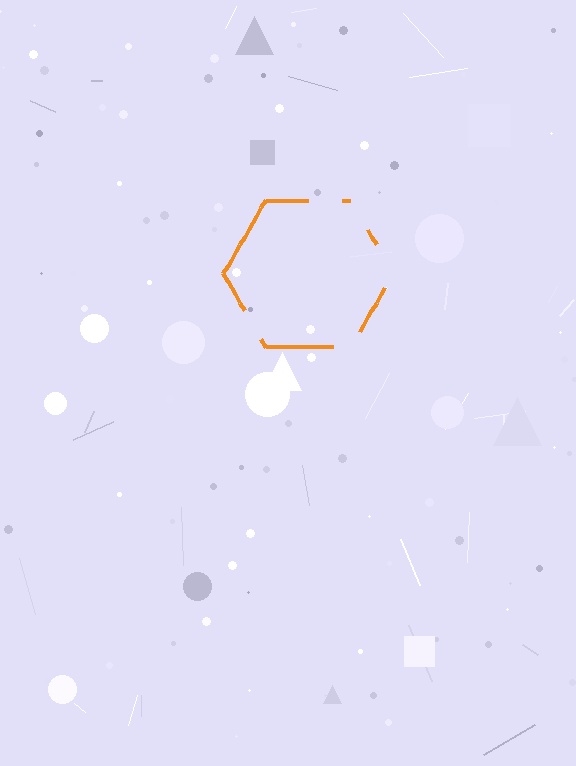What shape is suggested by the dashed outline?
The dashed outline suggests a hexagon.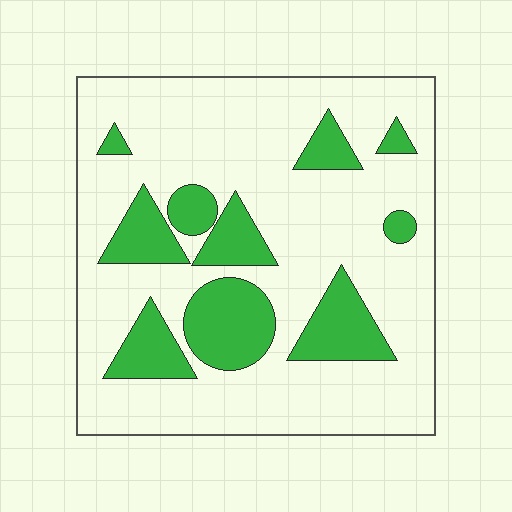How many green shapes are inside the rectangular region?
10.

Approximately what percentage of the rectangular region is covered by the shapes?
Approximately 25%.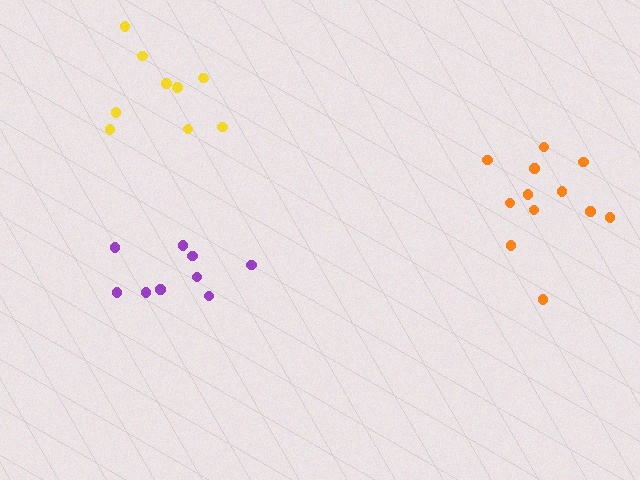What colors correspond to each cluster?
The clusters are colored: purple, orange, yellow.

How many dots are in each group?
Group 1: 9 dots, Group 2: 12 dots, Group 3: 9 dots (30 total).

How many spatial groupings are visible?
There are 3 spatial groupings.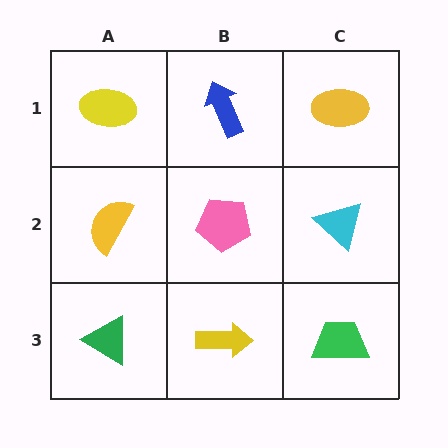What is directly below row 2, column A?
A green triangle.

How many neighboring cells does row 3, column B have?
3.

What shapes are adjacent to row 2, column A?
A yellow ellipse (row 1, column A), a green triangle (row 3, column A), a pink pentagon (row 2, column B).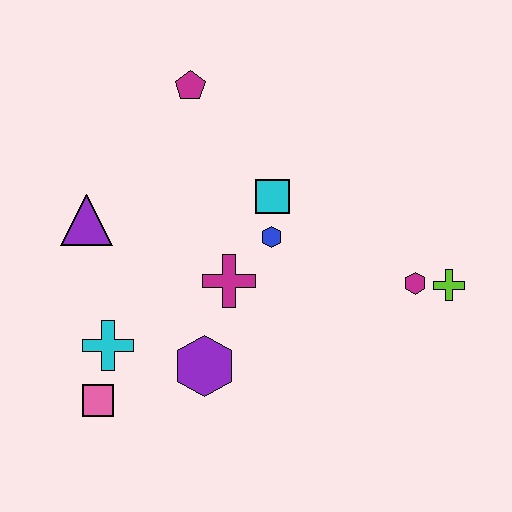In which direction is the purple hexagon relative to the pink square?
The purple hexagon is to the right of the pink square.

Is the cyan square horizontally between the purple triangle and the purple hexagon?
No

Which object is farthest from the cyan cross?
The lime cross is farthest from the cyan cross.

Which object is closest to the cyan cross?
The pink square is closest to the cyan cross.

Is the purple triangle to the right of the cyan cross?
No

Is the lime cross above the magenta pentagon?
No